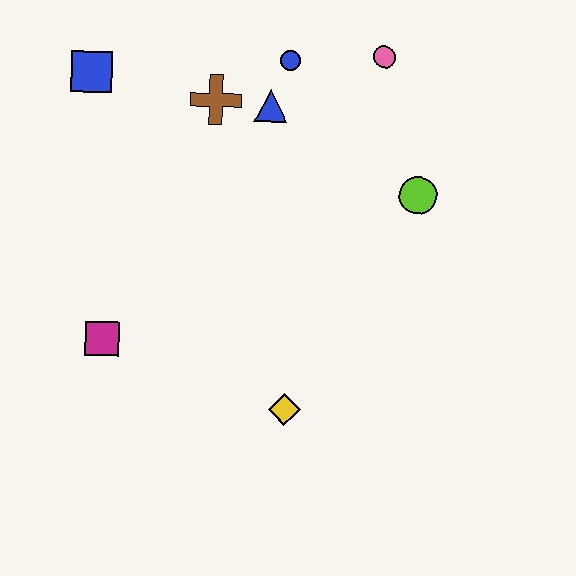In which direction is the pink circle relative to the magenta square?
The pink circle is above the magenta square.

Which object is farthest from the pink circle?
The magenta square is farthest from the pink circle.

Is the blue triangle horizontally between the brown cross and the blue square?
No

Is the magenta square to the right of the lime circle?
No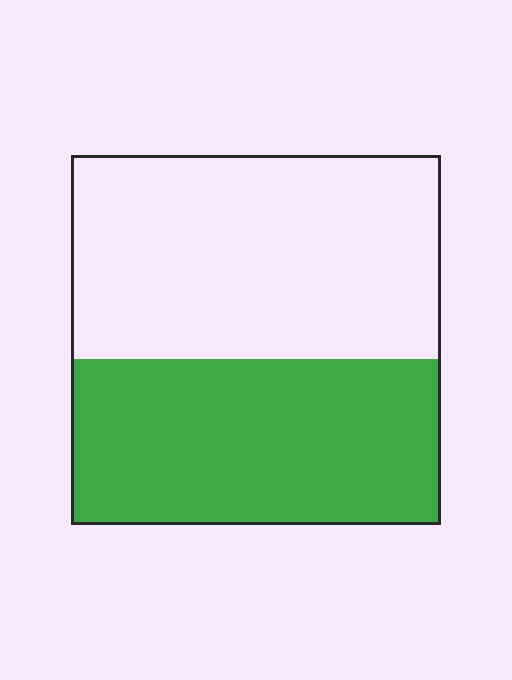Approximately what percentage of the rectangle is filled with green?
Approximately 45%.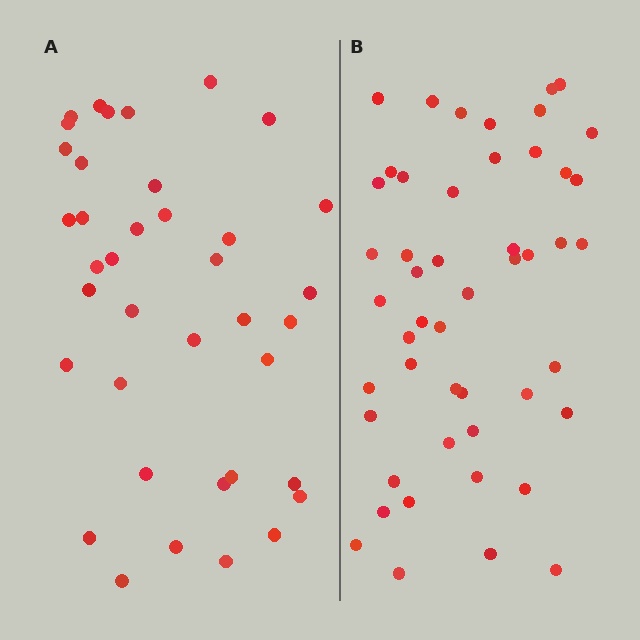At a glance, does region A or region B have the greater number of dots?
Region B (the right region) has more dots.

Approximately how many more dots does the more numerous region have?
Region B has roughly 12 or so more dots than region A.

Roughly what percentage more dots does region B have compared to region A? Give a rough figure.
About 30% more.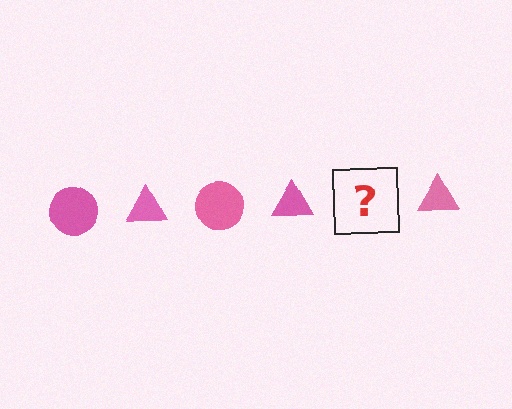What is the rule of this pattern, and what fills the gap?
The rule is that the pattern cycles through circle, triangle shapes in pink. The gap should be filled with a pink circle.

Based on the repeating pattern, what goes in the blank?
The blank should be a pink circle.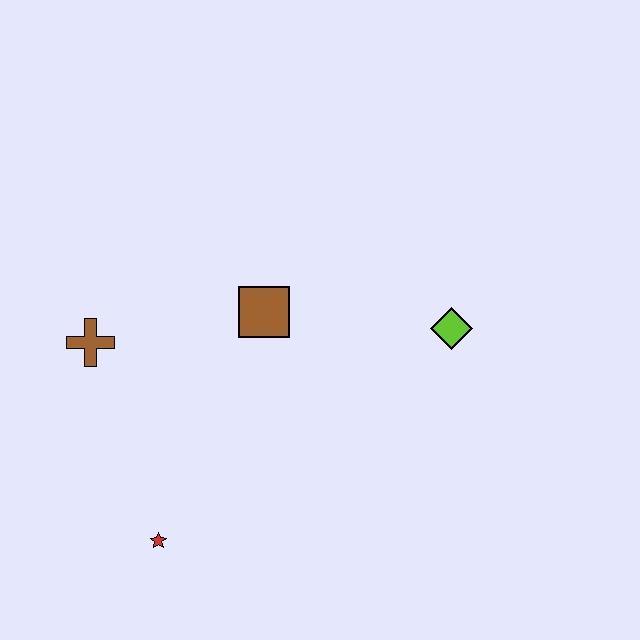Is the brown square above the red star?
Yes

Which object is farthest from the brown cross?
The lime diamond is farthest from the brown cross.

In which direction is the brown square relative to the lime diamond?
The brown square is to the left of the lime diamond.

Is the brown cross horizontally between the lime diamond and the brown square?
No